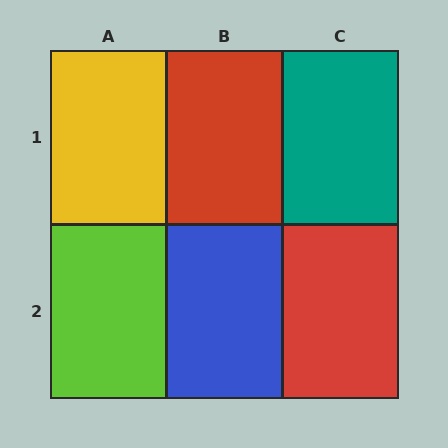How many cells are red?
2 cells are red.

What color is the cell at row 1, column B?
Red.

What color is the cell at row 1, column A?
Yellow.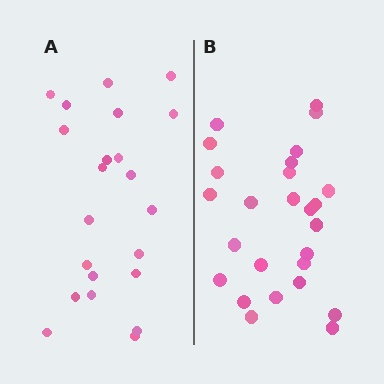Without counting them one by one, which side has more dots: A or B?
Region B (the right region) has more dots.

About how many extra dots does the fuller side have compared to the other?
Region B has about 4 more dots than region A.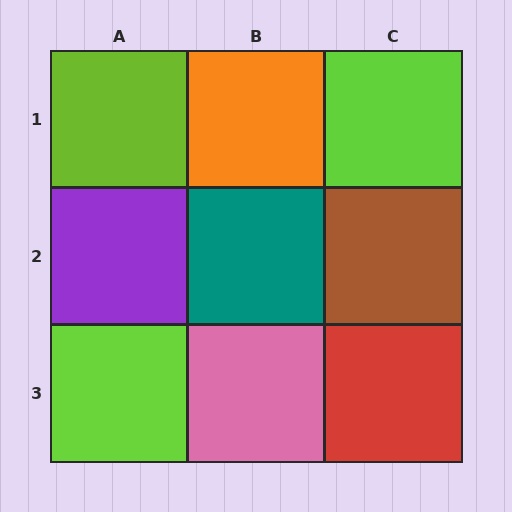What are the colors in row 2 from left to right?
Purple, teal, brown.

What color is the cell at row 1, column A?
Lime.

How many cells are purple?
1 cell is purple.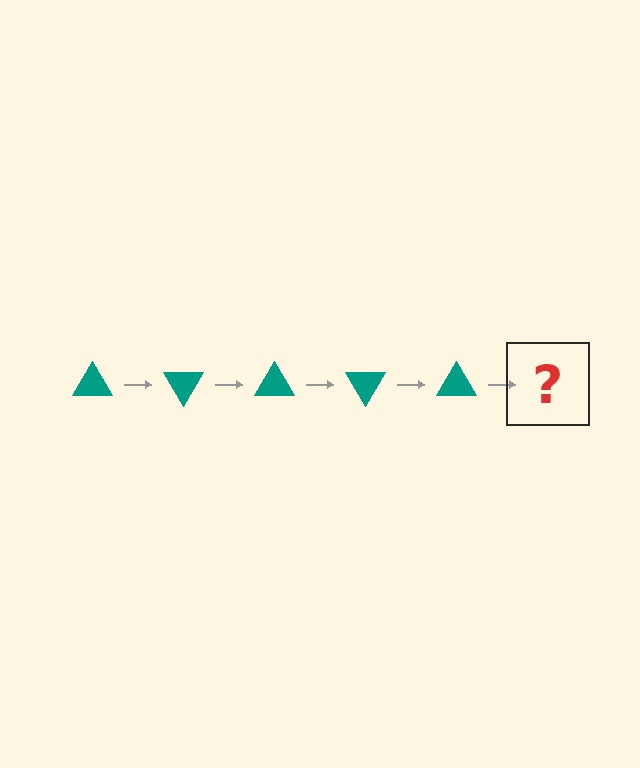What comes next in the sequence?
The next element should be a teal triangle rotated 300 degrees.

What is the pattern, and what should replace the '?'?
The pattern is that the triangle rotates 60 degrees each step. The '?' should be a teal triangle rotated 300 degrees.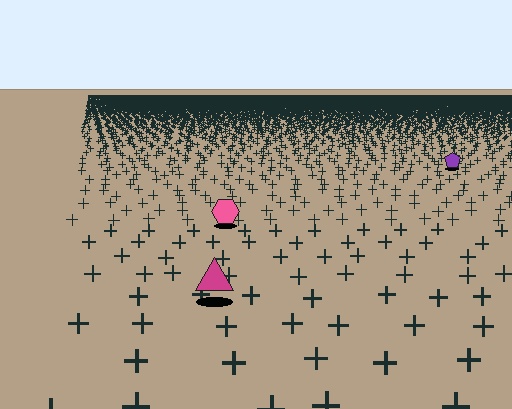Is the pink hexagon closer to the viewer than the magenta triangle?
No. The magenta triangle is closer — you can tell from the texture gradient: the ground texture is coarser near it.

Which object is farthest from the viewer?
The purple pentagon is farthest from the viewer. It appears smaller and the ground texture around it is denser.